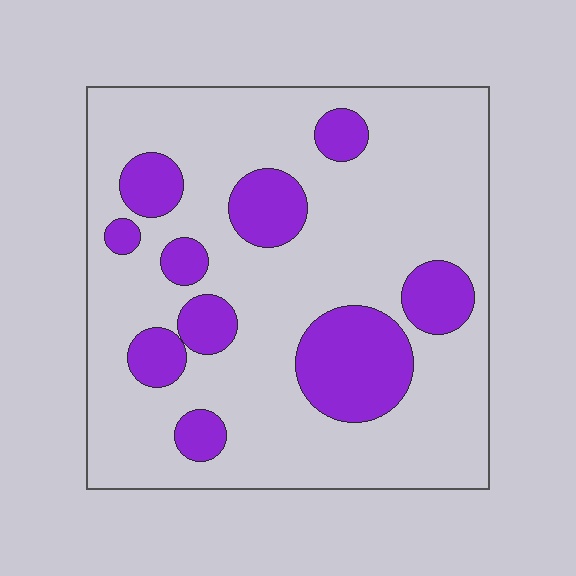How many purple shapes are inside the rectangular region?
10.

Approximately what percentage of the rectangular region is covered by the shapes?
Approximately 25%.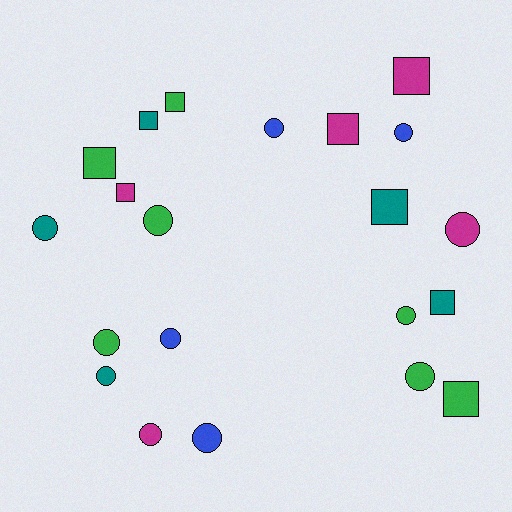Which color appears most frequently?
Green, with 7 objects.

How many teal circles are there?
There are 2 teal circles.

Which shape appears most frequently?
Circle, with 12 objects.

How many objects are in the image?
There are 21 objects.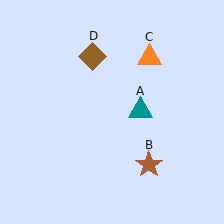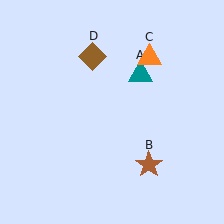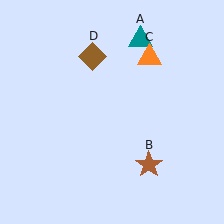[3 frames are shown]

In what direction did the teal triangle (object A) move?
The teal triangle (object A) moved up.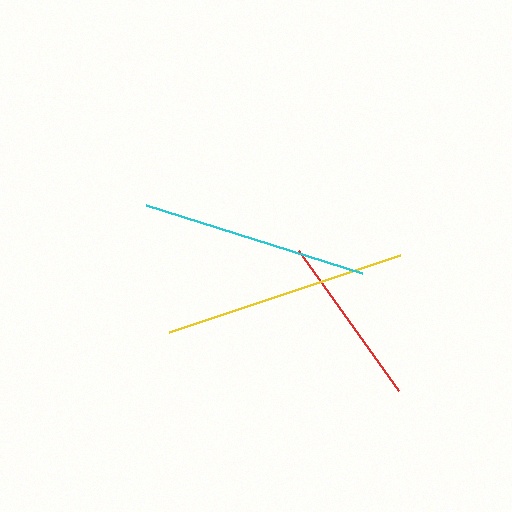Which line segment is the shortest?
The red line is the shortest at approximately 172 pixels.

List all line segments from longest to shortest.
From longest to shortest: yellow, cyan, red.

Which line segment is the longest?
The yellow line is the longest at approximately 244 pixels.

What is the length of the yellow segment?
The yellow segment is approximately 244 pixels long.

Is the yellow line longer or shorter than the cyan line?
The yellow line is longer than the cyan line.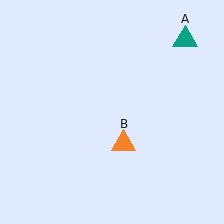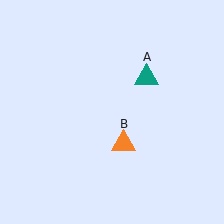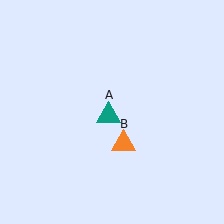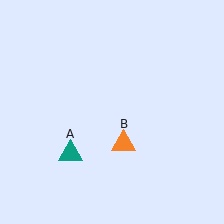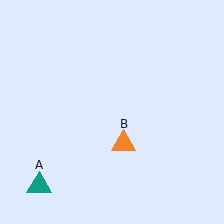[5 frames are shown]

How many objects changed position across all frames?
1 object changed position: teal triangle (object A).